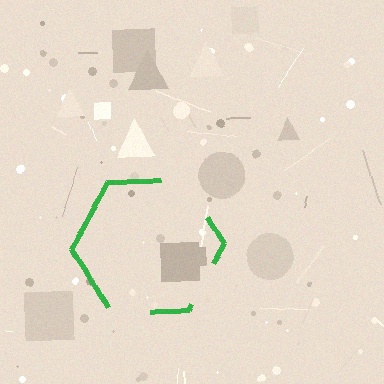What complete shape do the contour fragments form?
The contour fragments form a hexagon.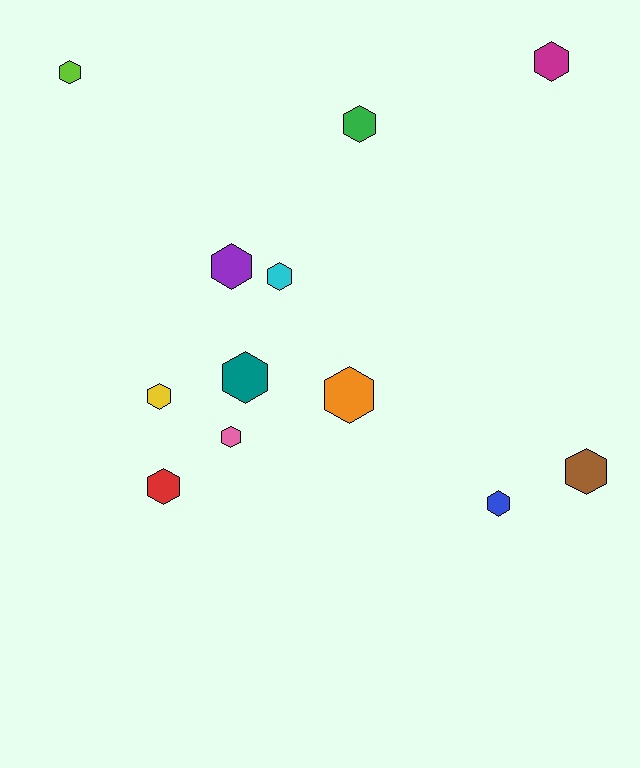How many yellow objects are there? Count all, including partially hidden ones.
There is 1 yellow object.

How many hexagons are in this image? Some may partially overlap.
There are 12 hexagons.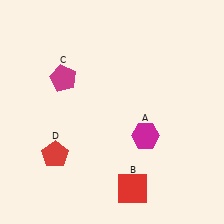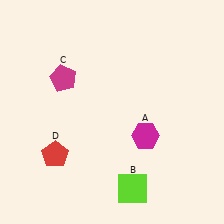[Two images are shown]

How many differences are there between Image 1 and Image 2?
There is 1 difference between the two images.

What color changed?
The square (B) changed from red in Image 1 to lime in Image 2.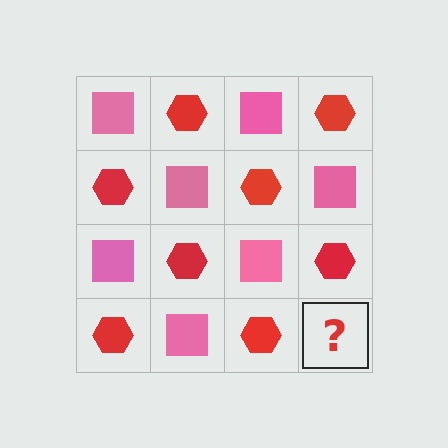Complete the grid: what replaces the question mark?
The question mark should be replaced with a pink square.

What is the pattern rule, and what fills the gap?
The rule is that it alternates pink square and red hexagon in a checkerboard pattern. The gap should be filled with a pink square.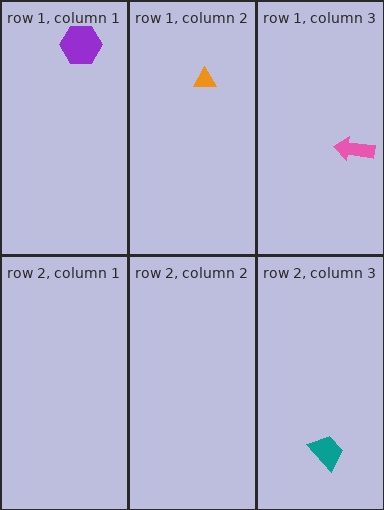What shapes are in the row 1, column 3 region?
The pink arrow.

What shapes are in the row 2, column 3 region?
The teal trapezoid.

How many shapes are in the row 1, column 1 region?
1.